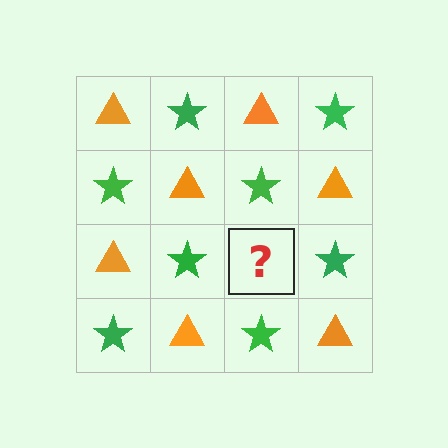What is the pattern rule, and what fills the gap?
The rule is that it alternates orange triangle and green star in a checkerboard pattern. The gap should be filled with an orange triangle.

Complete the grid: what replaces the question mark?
The question mark should be replaced with an orange triangle.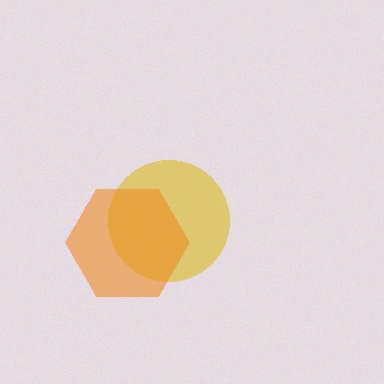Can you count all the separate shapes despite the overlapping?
Yes, there are 2 separate shapes.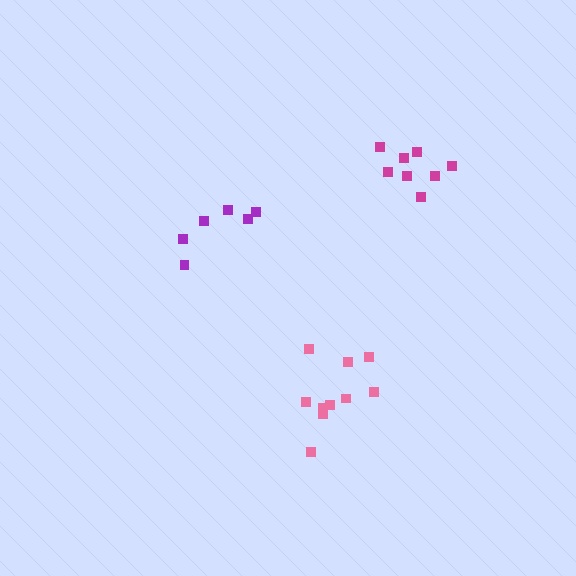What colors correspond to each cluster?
The clusters are colored: magenta, pink, purple.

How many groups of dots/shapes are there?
There are 3 groups.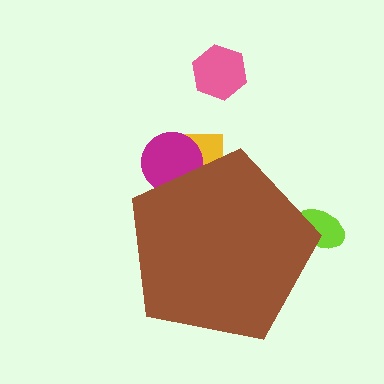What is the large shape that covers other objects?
A brown pentagon.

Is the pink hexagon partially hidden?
No, the pink hexagon is fully visible.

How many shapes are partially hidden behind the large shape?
3 shapes are partially hidden.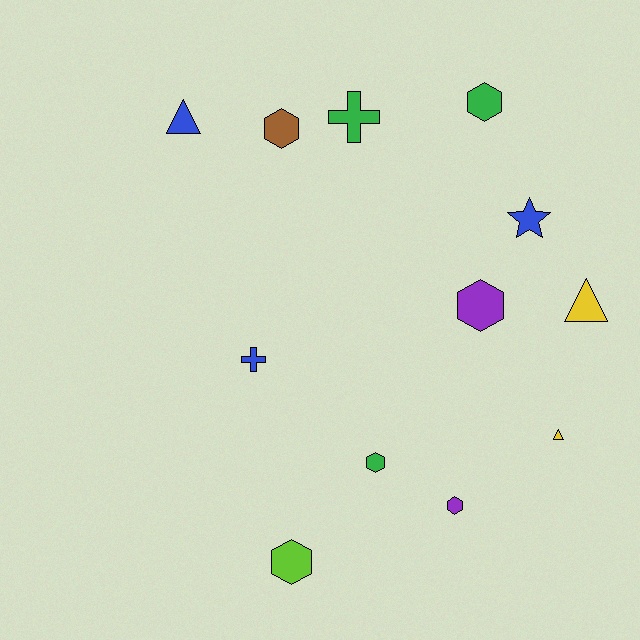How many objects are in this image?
There are 12 objects.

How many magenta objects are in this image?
There are no magenta objects.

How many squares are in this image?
There are no squares.